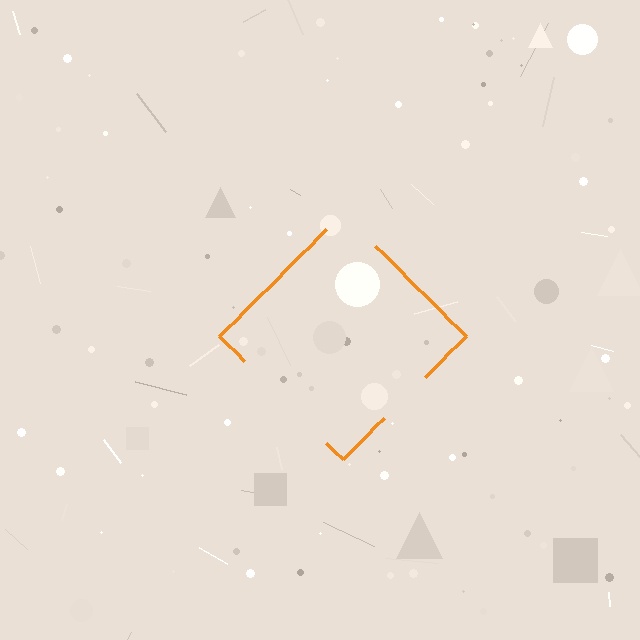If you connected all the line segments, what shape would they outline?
They would outline a diamond.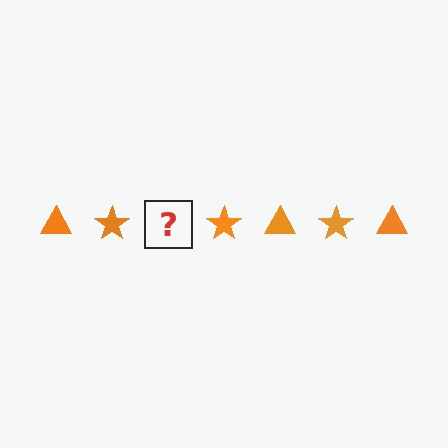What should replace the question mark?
The question mark should be replaced with an orange triangle.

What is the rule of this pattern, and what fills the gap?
The rule is that the pattern cycles through triangle, star shapes in orange. The gap should be filled with an orange triangle.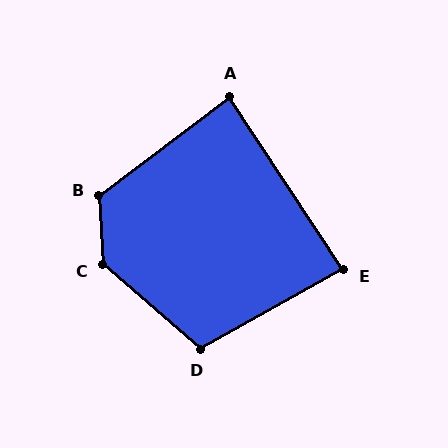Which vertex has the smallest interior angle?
E, at approximately 86 degrees.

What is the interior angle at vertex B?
Approximately 125 degrees (obtuse).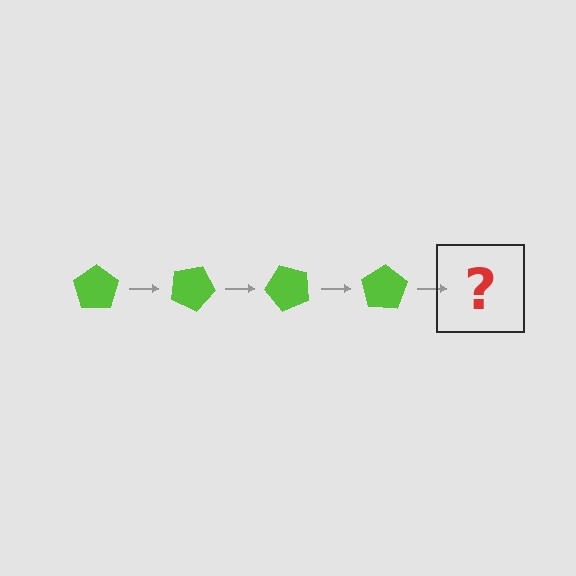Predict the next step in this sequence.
The next step is a lime pentagon rotated 100 degrees.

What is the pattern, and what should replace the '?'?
The pattern is that the pentagon rotates 25 degrees each step. The '?' should be a lime pentagon rotated 100 degrees.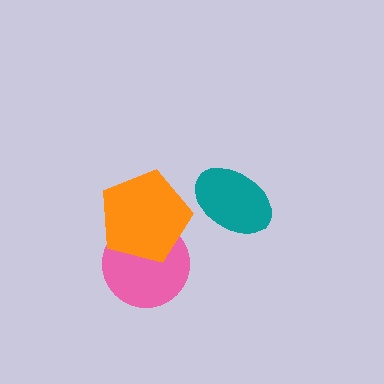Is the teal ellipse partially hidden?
No, no other shape covers it.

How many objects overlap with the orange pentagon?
1 object overlaps with the orange pentagon.